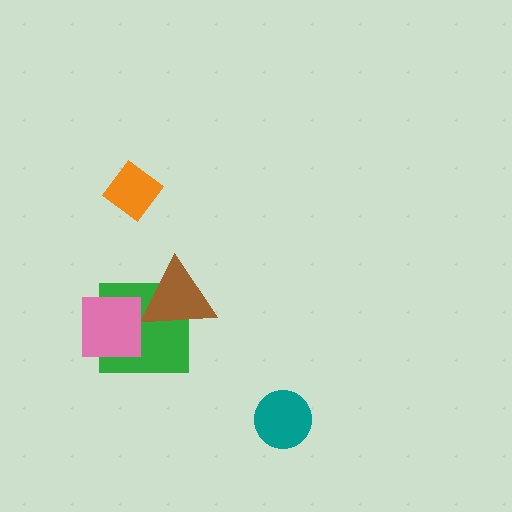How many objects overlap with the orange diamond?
0 objects overlap with the orange diamond.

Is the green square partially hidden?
Yes, it is partially covered by another shape.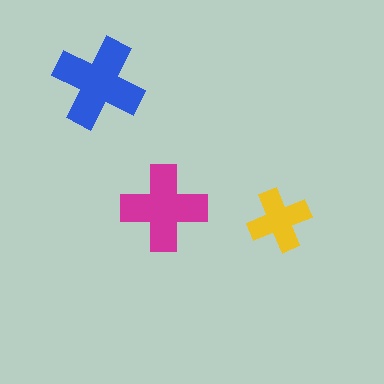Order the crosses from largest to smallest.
the blue one, the magenta one, the yellow one.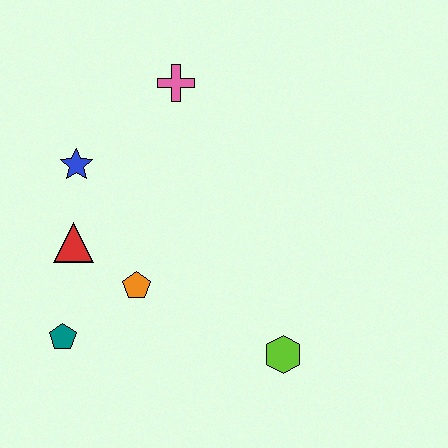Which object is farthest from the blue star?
The lime hexagon is farthest from the blue star.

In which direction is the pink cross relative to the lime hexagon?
The pink cross is above the lime hexagon.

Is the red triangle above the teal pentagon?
Yes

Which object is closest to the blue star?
The red triangle is closest to the blue star.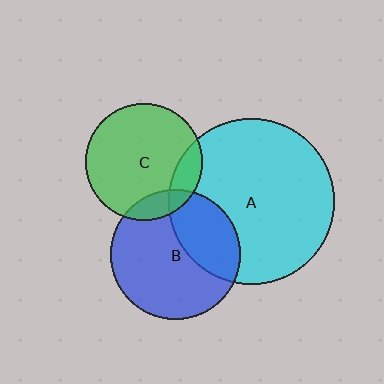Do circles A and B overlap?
Yes.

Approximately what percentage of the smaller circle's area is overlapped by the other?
Approximately 35%.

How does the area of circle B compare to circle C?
Approximately 1.2 times.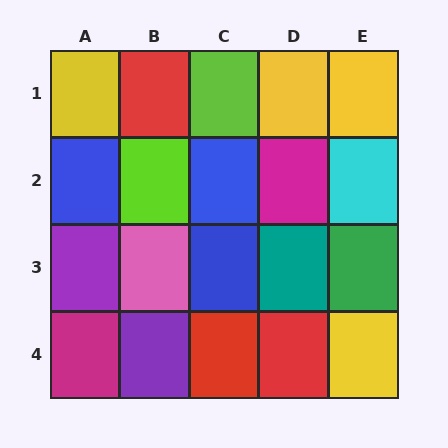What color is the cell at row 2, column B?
Lime.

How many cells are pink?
1 cell is pink.